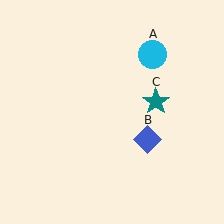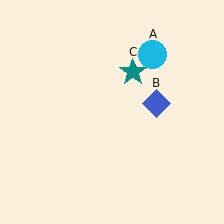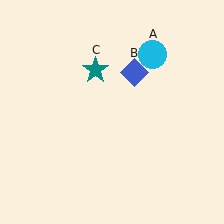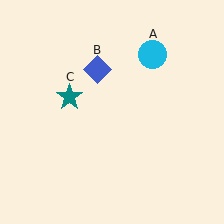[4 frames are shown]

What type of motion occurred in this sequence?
The blue diamond (object B), teal star (object C) rotated counterclockwise around the center of the scene.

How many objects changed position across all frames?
2 objects changed position: blue diamond (object B), teal star (object C).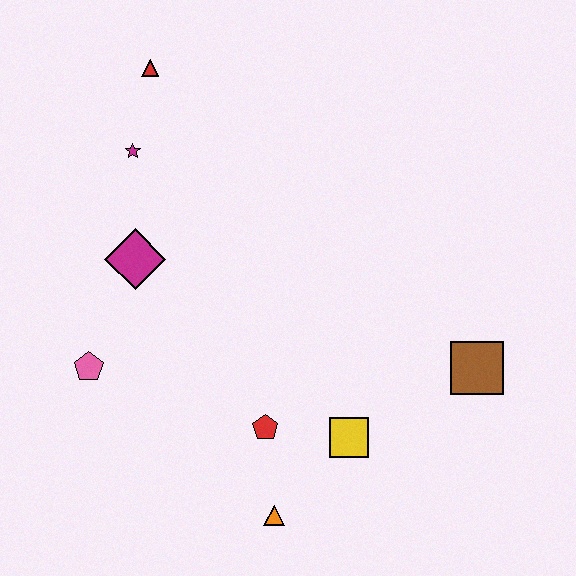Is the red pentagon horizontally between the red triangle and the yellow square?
Yes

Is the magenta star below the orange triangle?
No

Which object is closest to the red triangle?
The magenta star is closest to the red triangle.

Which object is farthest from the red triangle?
The orange triangle is farthest from the red triangle.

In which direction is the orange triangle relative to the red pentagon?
The orange triangle is below the red pentagon.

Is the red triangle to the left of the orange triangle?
Yes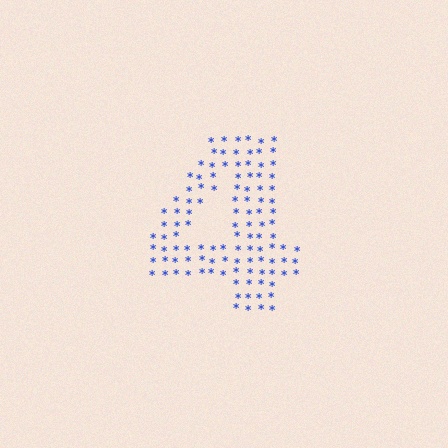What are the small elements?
The small elements are asterisks.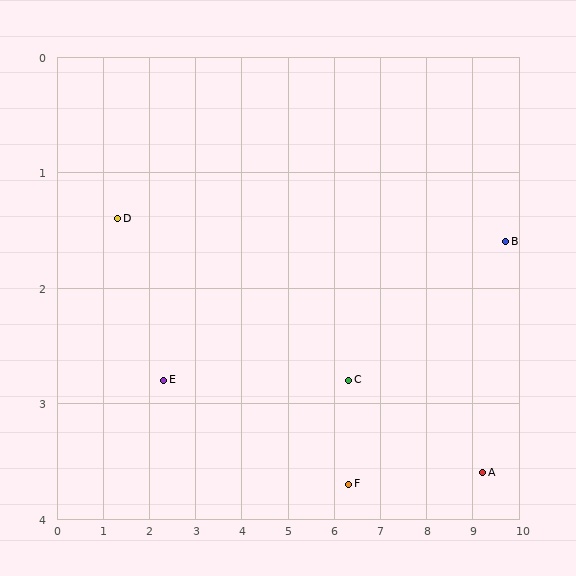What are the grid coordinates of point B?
Point B is at approximately (9.7, 1.6).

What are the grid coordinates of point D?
Point D is at approximately (1.3, 1.4).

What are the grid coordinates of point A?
Point A is at approximately (9.2, 3.6).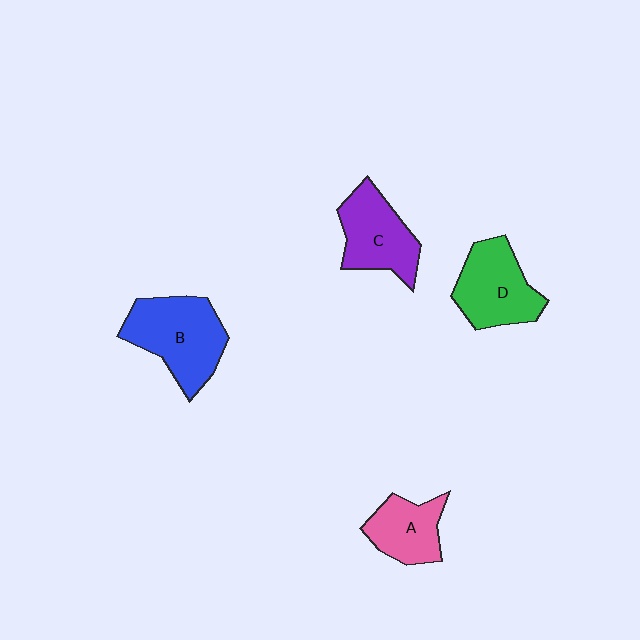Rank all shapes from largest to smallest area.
From largest to smallest: B (blue), D (green), C (purple), A (pink).